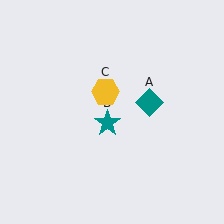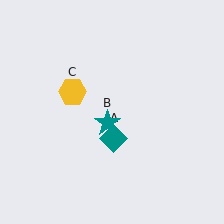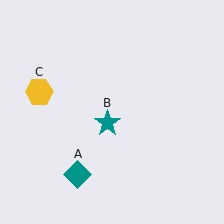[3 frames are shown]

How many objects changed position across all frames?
2 objects changed position: teal diamond (object A), yellow hexagon (object C).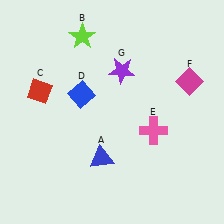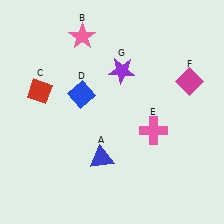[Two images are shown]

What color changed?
The star (B) changed from lime in Image 1 to pink in Image 2.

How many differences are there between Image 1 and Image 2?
There is 1 difference between the two images.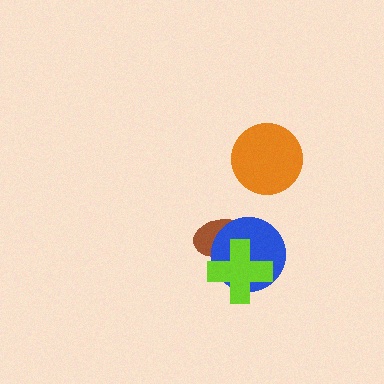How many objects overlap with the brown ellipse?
2 objects overlap with the brown ellipse.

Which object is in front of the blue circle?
The lime cross is in front of the blue circle.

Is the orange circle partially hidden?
No, no other shape covers it.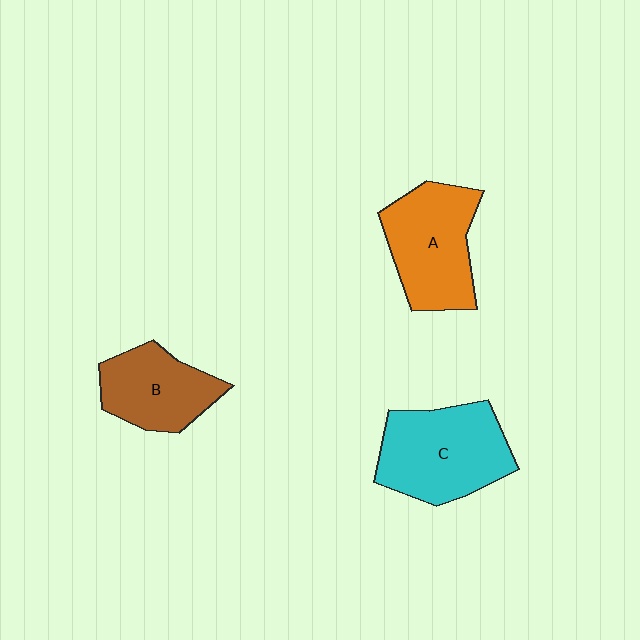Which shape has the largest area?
Shape C (cyan).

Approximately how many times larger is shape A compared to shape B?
Approximately 1.3 times.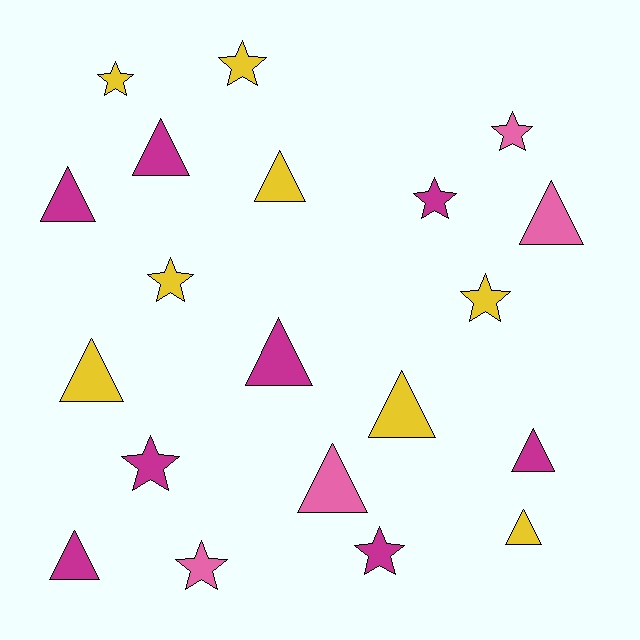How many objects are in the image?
There are 20 objects.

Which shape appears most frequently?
Triangle, with 11 objects.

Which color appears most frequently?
Yellow, with 8 objects.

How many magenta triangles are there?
There are 5 magenta triangles.